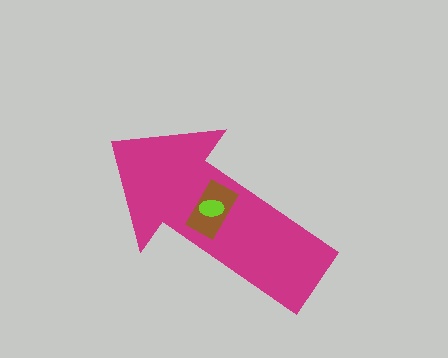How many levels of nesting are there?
3.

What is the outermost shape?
The magenta arrow.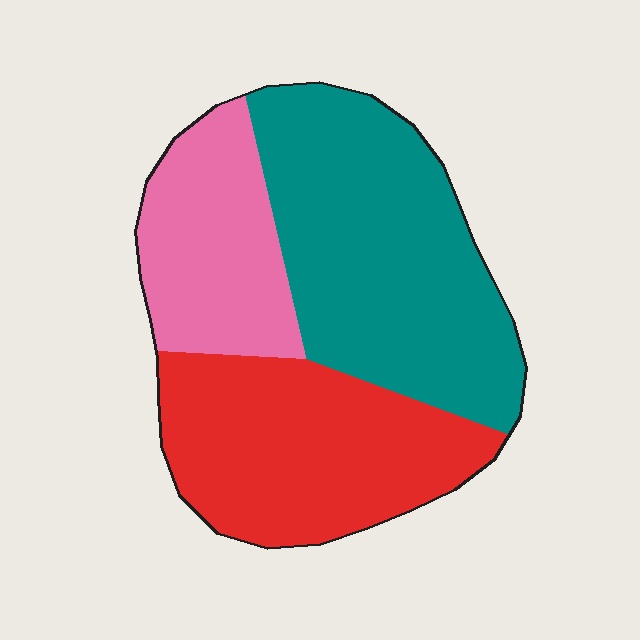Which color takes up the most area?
Teal, at roughly 45%.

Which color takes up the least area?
Pink, at roughly 20%.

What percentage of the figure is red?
Red covers around 35% of the figure.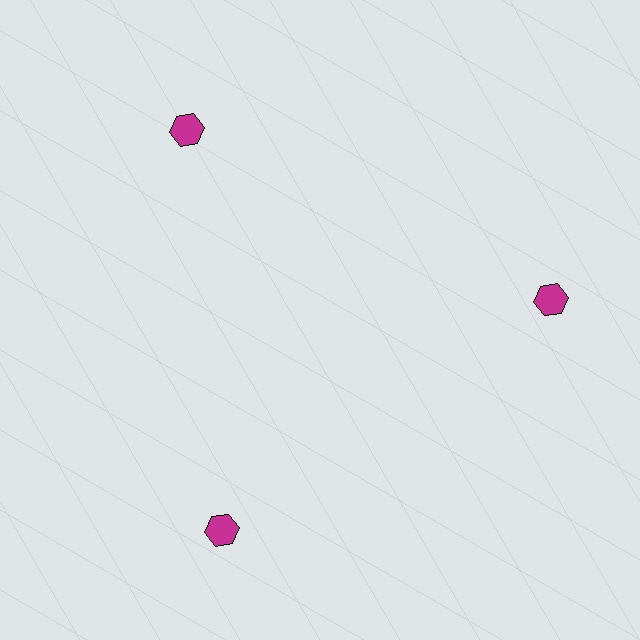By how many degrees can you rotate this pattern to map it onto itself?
The pattern maps onto itself every 120 degrees of rotation.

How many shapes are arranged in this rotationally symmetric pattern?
There are 3 shapes, arranged in 3 groups of 1.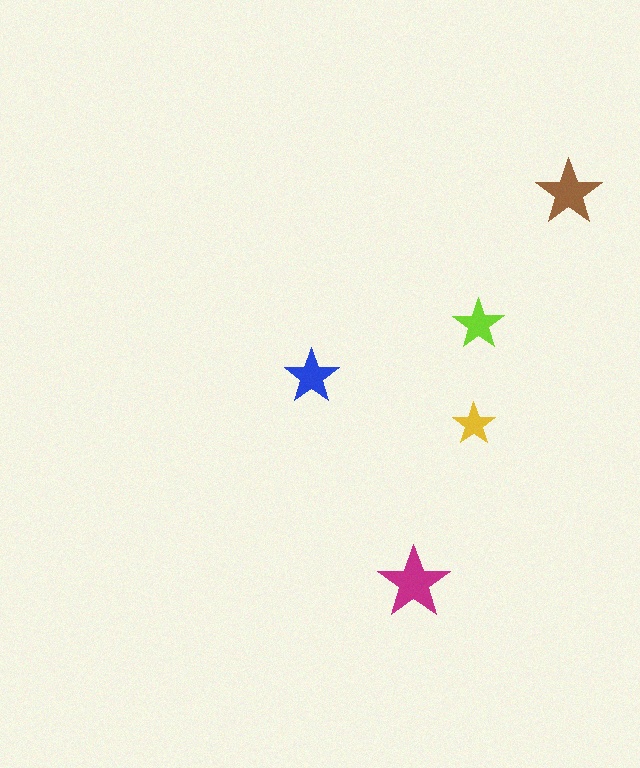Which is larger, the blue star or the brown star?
The brown one.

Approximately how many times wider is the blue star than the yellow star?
About 1.5 times wider.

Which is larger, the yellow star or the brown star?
The brown one.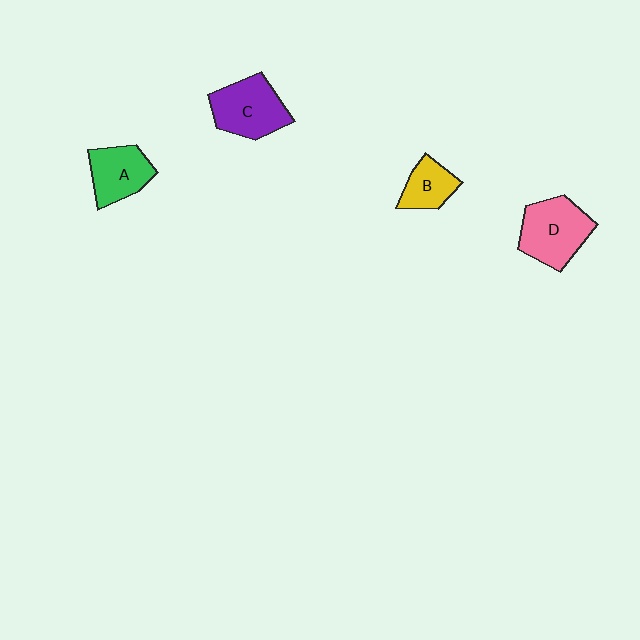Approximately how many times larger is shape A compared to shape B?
Approximately 1.3 times.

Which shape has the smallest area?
Shape B (yellow).